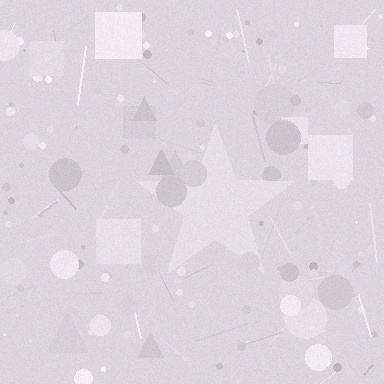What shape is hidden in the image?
A star is hidden in the image.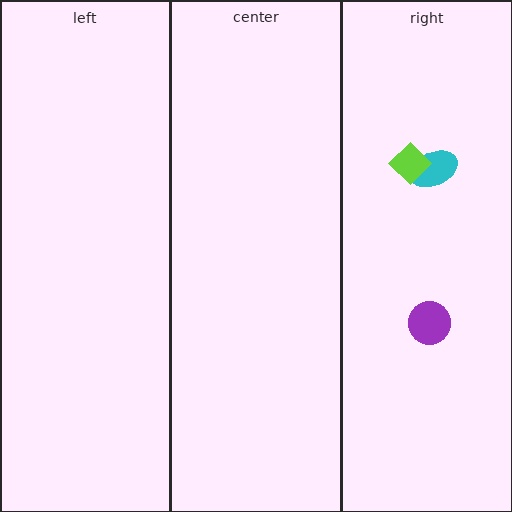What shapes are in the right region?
The purple circle, the cyan ellipse, the lime diamond.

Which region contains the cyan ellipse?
The right region.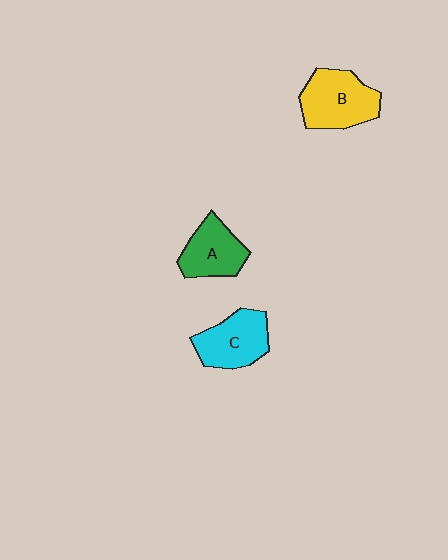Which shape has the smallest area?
Shape A (green).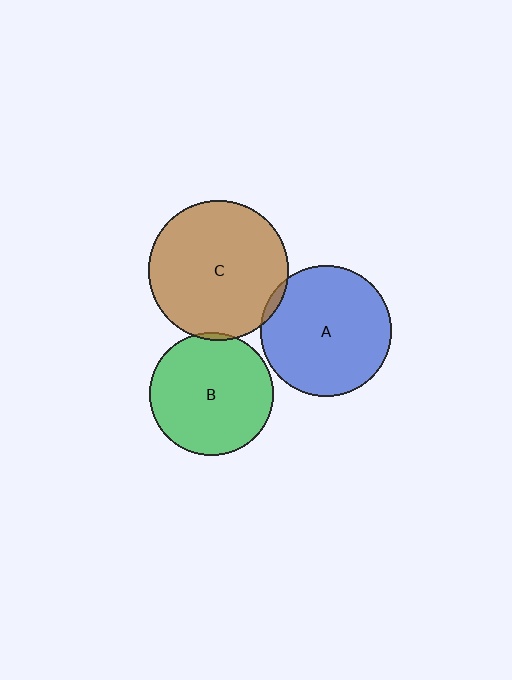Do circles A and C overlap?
Yes.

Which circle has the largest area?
Circle C (brown).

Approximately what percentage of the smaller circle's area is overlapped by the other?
Approximately 5%.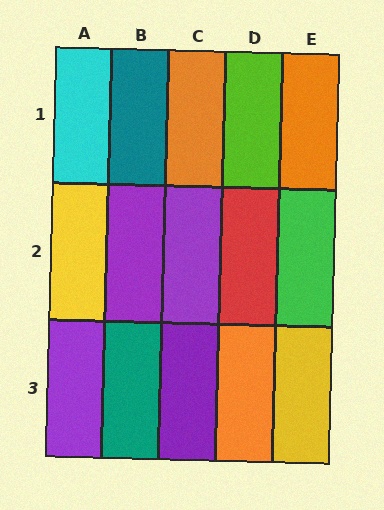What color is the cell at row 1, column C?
Orange.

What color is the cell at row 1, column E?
Orange.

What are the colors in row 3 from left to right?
Purple, teal, purple, orange, yellow.